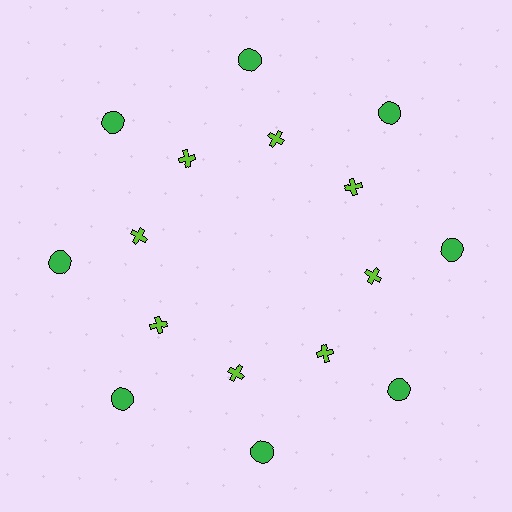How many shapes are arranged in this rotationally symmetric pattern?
There are 16 shapes, arranged in 8 groups of 2.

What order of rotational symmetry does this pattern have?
This pattern has 8-fold rotational symmetry.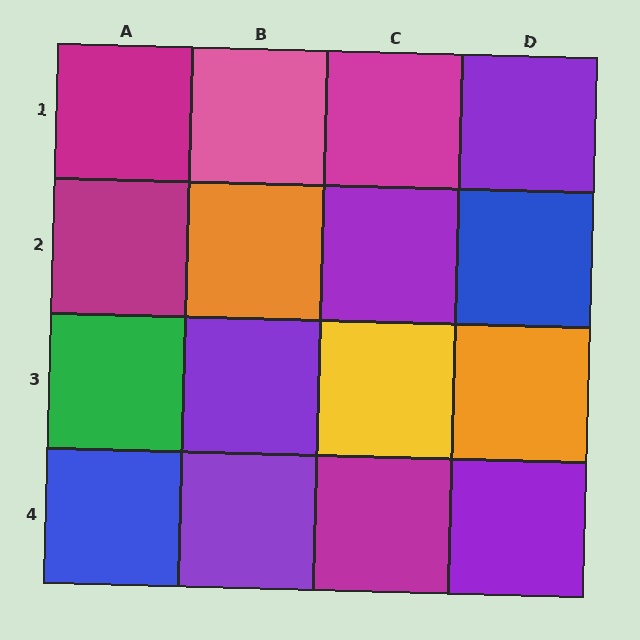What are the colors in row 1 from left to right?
Magenta, pink, magenta, purple.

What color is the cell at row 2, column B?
Orange.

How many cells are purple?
5 cells are purple.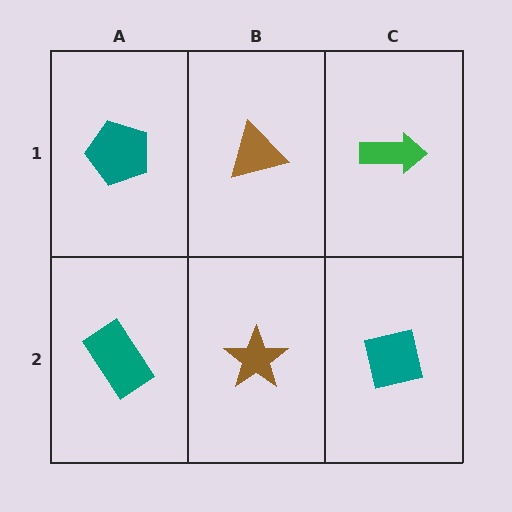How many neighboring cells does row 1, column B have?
3.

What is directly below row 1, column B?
A brown star.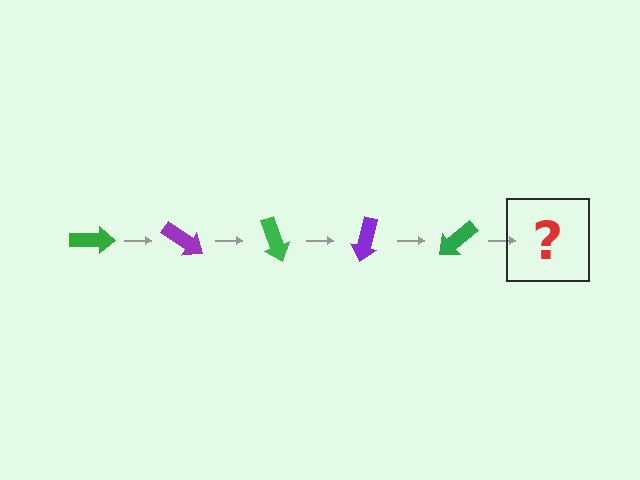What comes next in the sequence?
The next element should be a purple arrow, rotated 175 degrees from the start.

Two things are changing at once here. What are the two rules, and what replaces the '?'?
The two rules are that it rotates 35 degrees each step and the color cycles through green and purple. The '?' should be a purple arrow, rotated 175 degrees from the start.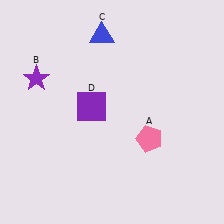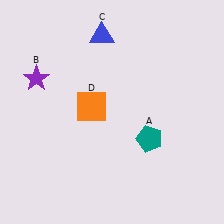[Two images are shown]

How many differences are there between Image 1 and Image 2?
There are 2 differences between the two images.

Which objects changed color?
A changed from pink to teal. D changed from purple to orange.